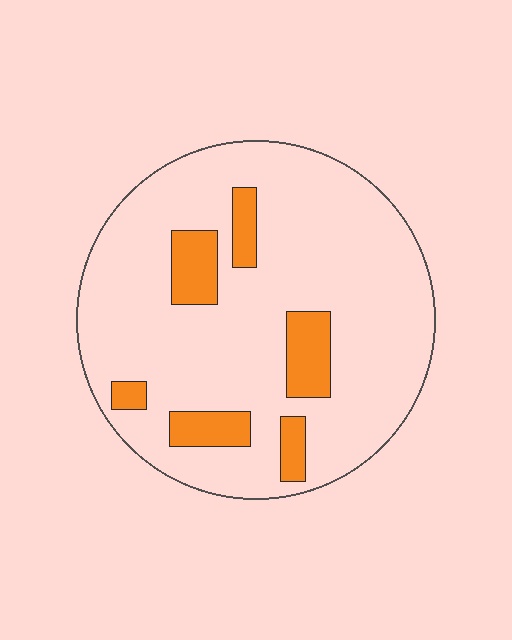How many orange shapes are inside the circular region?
6.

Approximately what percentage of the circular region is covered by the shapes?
Approximately 15%.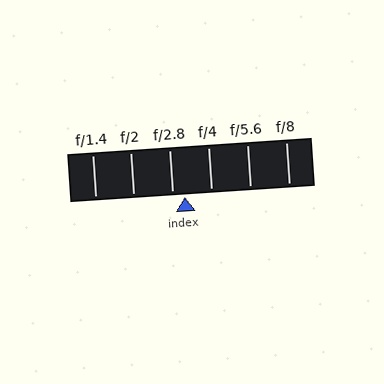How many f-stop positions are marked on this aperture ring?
There are 6 f-stop positions marked.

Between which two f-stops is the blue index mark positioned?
The index mark is between f/2.8 and f/4.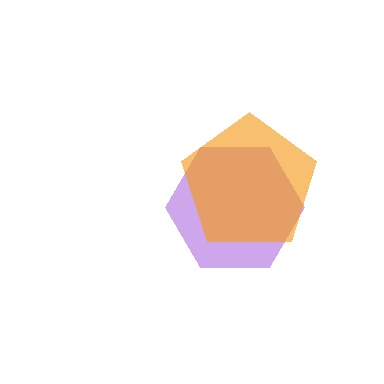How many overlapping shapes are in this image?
There are 2 overlapping shapes in the image.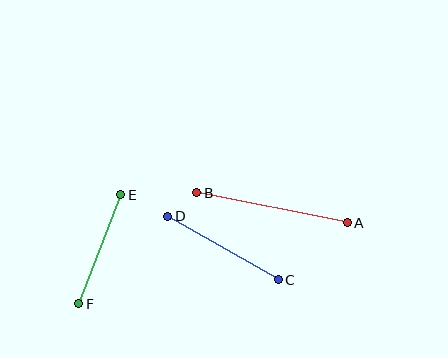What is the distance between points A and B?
The distance is approximately 154 pixels.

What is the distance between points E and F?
The distance is approximately 117 pixels.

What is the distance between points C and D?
The distance is approximately 128 pixels.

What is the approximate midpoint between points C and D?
The midpoint is at approximately (223, 248) pixels.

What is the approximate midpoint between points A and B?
The midpoint is at approximately (272, 208) pixels.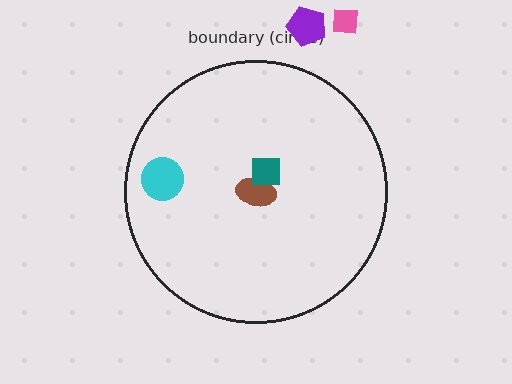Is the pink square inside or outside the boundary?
Outside.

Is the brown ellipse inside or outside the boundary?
Inside.